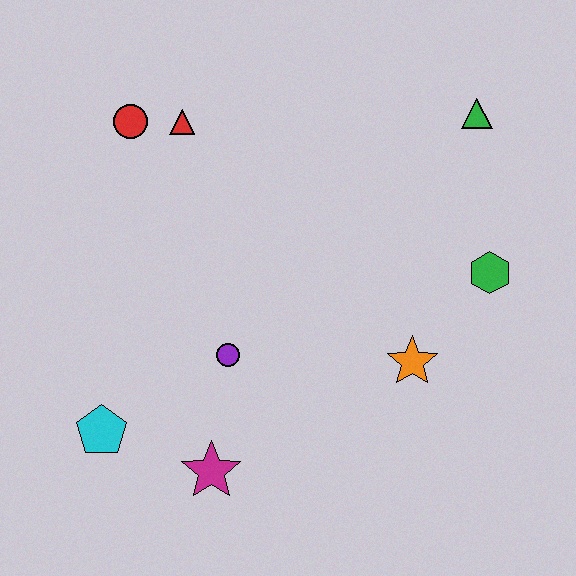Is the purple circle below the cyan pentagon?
No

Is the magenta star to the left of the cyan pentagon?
No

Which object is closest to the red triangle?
The red circle is closest to the red triangle.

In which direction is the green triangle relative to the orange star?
The green triangle is above the orange star.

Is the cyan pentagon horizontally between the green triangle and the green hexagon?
No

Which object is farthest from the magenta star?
The green triangle is farthest from the magenta star.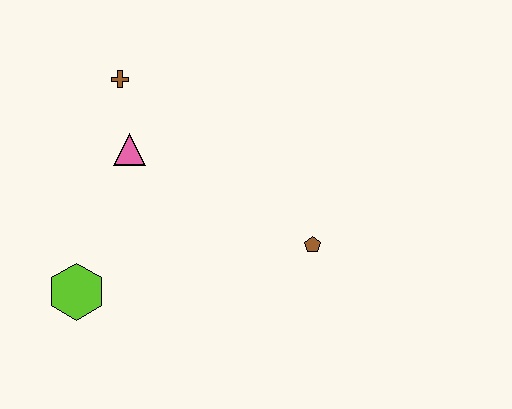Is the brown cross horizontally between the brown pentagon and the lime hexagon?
Yes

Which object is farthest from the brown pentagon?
The brown cross is farthest from the brown pentagon.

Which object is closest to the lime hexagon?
The pink triangle is closest to the lime hexagon.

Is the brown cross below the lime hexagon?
No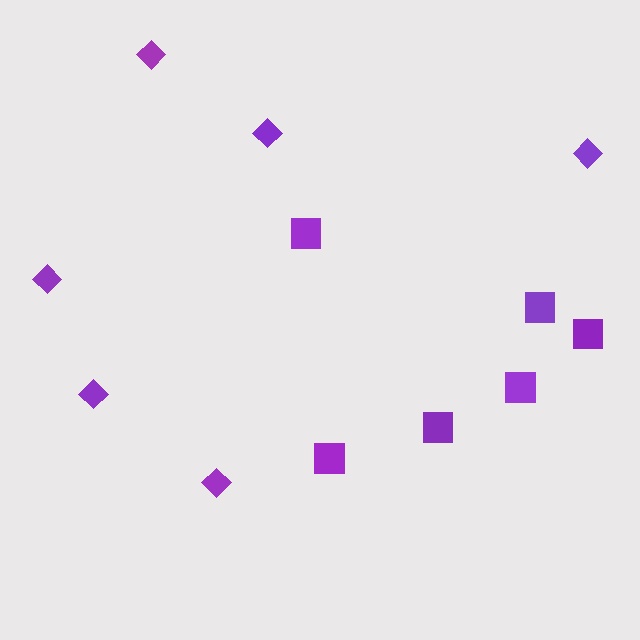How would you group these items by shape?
There are 2 groups: one group of diamonds (6) and one group of squares (6).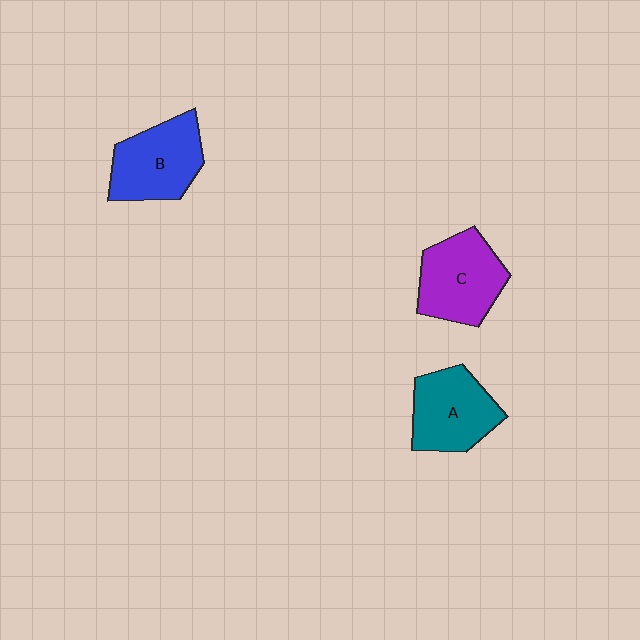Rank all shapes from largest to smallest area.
From largest to smallest: C (purple), B (blue), A (teal).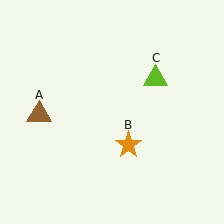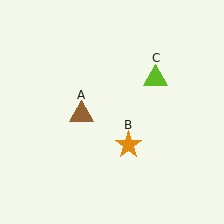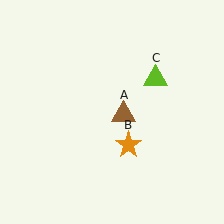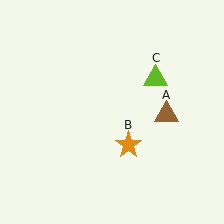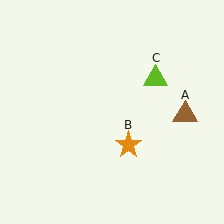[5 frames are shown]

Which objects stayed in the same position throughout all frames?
Orange star (object B) and lime triangle (object C) remained stationary.